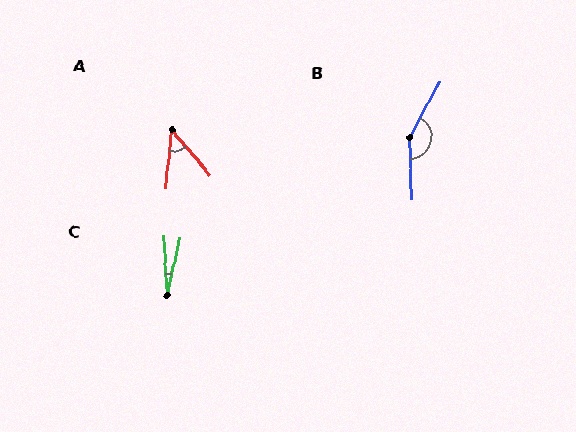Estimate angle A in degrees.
Approximately 46 degrees.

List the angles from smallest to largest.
C (16°), A (46°), B (150°).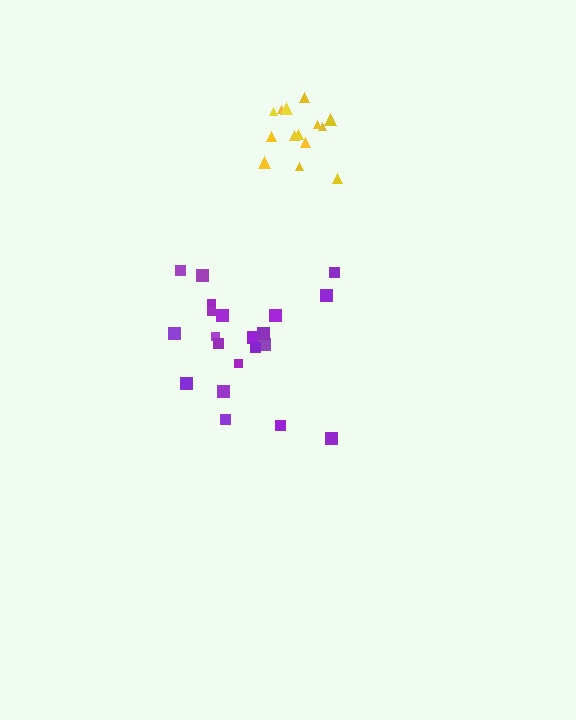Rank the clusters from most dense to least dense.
yellow, purple.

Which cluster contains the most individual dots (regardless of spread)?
Purple (21).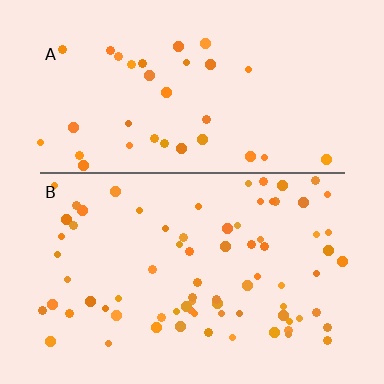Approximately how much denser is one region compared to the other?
Approximately 2.2× — region B over region A.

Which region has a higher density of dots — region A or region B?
B (the bottom).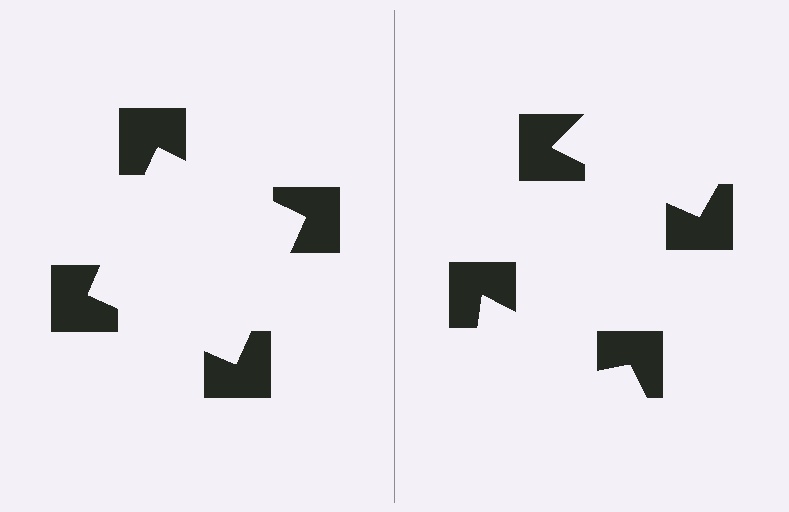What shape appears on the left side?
An illusory square.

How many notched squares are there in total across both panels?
8 — 4 on each side.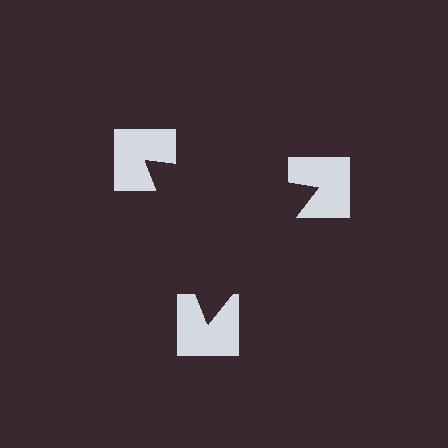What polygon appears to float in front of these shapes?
An illusory triangle — its edges are inferred from the aligned wedge cuts in the notched squares, not physically drawn.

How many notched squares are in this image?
There are 3 — one at each vertex of the illusory triangle.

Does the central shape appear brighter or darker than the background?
It typically appears slightly darker than the background, even though no actual brightness change is drawn.